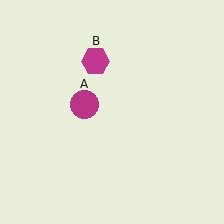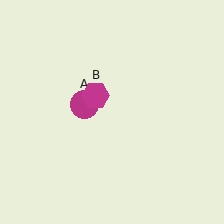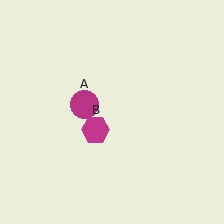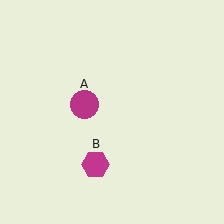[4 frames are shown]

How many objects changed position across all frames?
1 object changed position: magenta hexagon (object B).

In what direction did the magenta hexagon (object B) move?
The magenta hexagon (object B) moved down.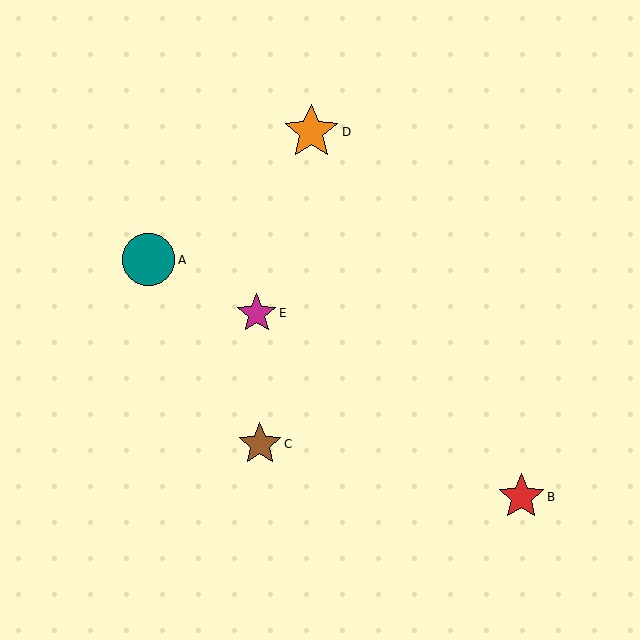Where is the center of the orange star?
The center of the orange star is at (311, 132).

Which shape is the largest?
The orange star (labeled D) is the largest.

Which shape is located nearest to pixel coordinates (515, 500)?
The red star (labeled B) at (521, 497) is nearest to that location.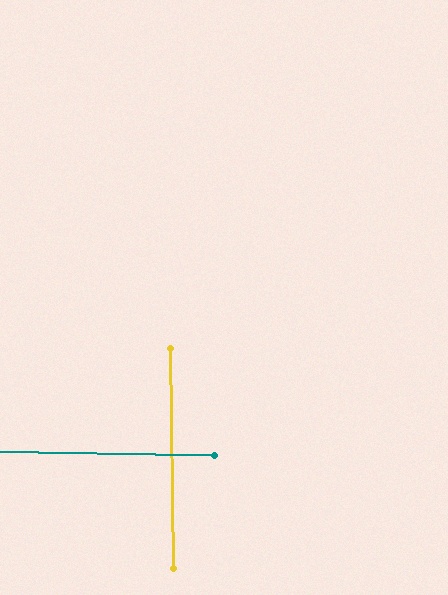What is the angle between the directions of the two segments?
Approximately 88 degrees.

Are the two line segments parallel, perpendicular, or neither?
Perpendicular — they meet at approximately 88°.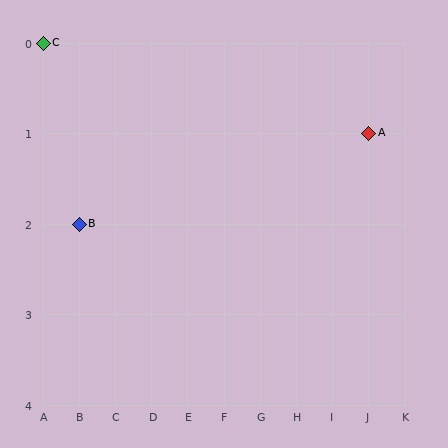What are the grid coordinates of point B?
Point B is at grid coordinates (B, 2).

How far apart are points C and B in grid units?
Points C and B are 1 column and 2 rows apart (about 2.2 grid units diagonally).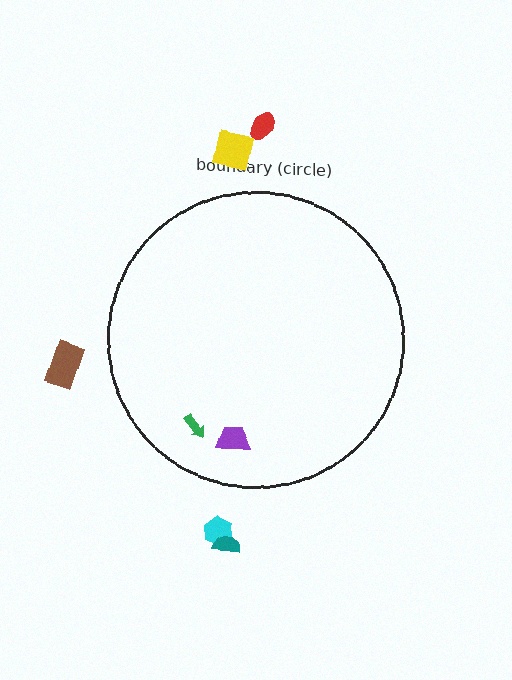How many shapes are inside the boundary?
2 inside, 5 outside.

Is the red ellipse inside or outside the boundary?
Outside.